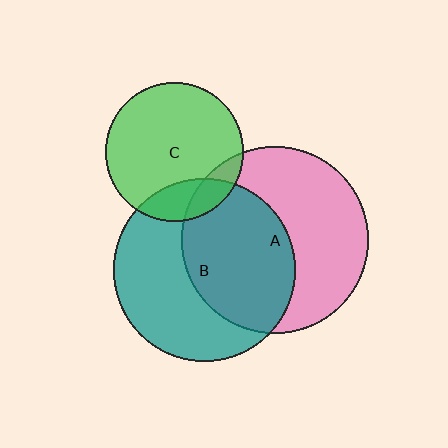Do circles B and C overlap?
Yes.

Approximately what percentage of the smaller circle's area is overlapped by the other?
Approximately 20%.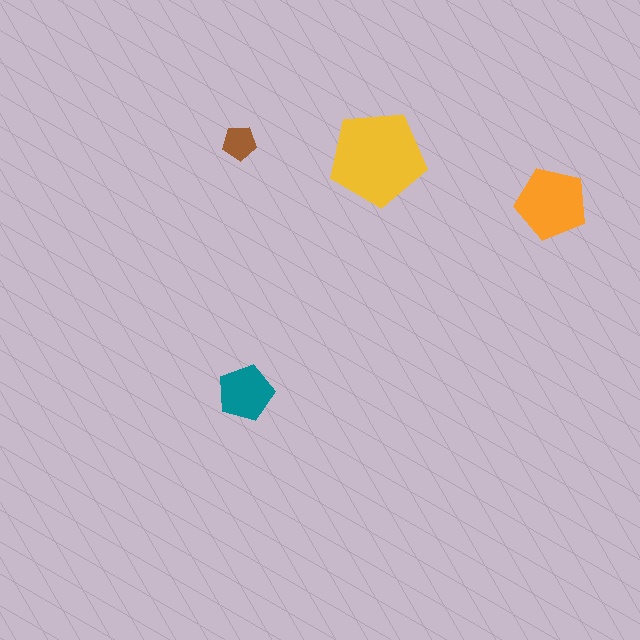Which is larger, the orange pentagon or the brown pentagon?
The orange one.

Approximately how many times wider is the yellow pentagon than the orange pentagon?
About 1.5 times wider.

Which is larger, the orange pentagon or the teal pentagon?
The orange one.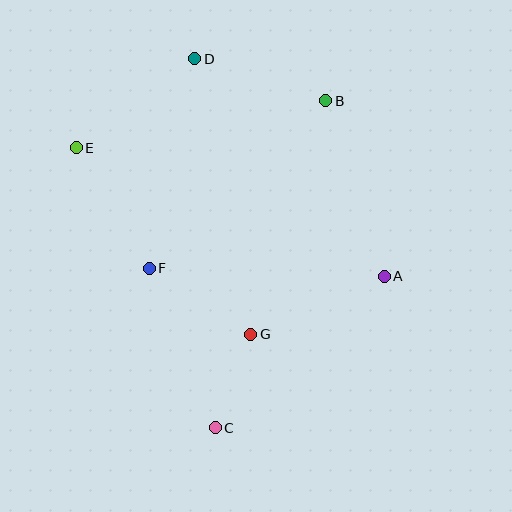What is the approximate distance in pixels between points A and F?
The distance between A and F is approximately 235 pixels.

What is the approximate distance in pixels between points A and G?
The distance between A and G is approximately 146 pixels.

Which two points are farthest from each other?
Points C and D are farthest from each other.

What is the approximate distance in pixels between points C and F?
The distance between C and F is approximately 173 pixels.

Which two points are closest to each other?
Points C and G are closest to each other.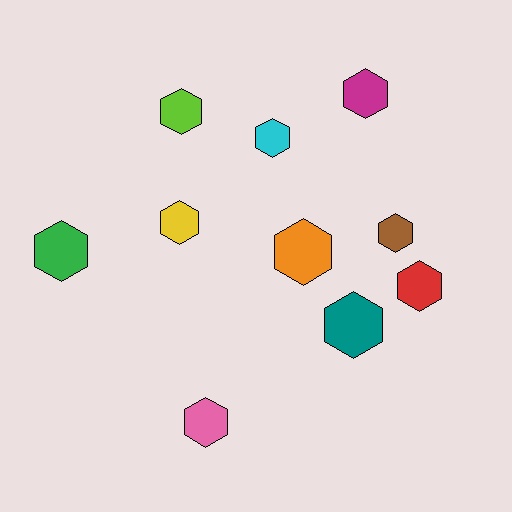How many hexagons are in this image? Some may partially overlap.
There are 10 hexagons.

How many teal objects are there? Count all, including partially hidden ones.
There is 1 teal object.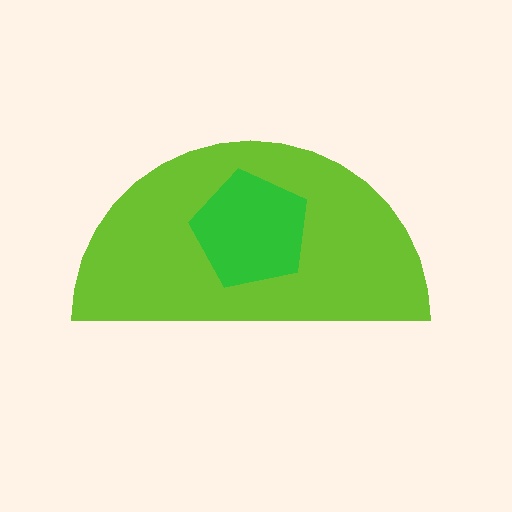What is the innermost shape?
The green pentagon.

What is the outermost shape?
The lime semicircle.